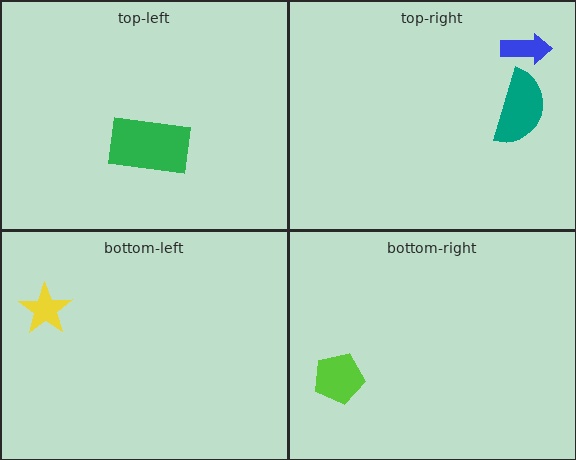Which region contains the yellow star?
The bottom-left region.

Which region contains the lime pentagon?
The bottom-right region.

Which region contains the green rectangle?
The top-left region.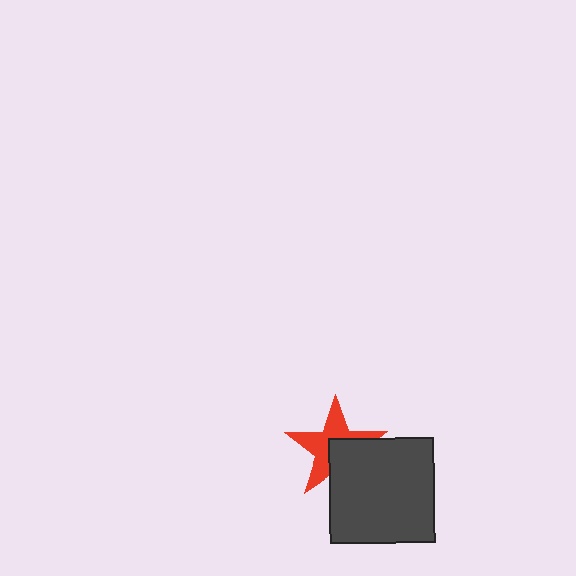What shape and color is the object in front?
The object in front is a dark gray square.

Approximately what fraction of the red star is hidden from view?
Roughly 41% of the red star is hidden behind the dark gray square.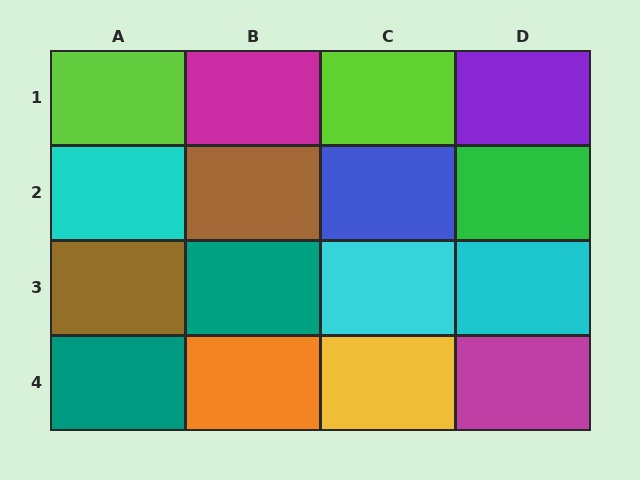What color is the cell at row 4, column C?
Yellow.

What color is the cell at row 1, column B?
Magenta.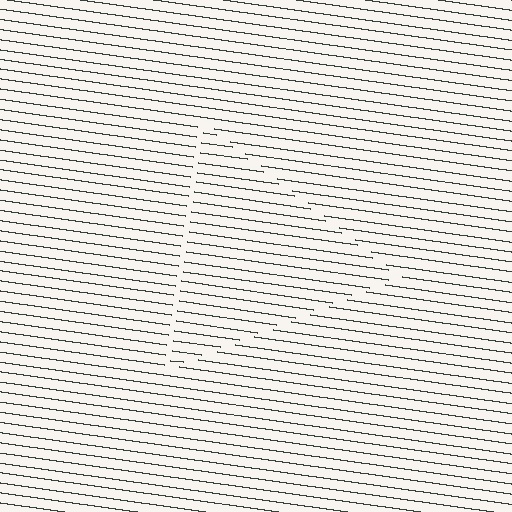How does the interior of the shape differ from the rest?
The interior of the shape contains the same grating, shifted by half a period — the contour is defined by the phase discontinuity where line-ends from the inner and outer gratings abut.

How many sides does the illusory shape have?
3 sides — the line-ends trace a triangle.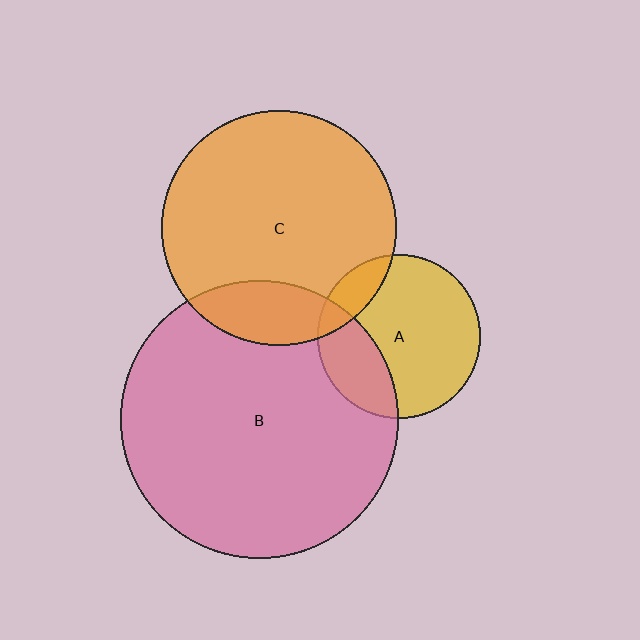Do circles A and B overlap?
Yes.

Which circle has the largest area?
Circle B (pink).